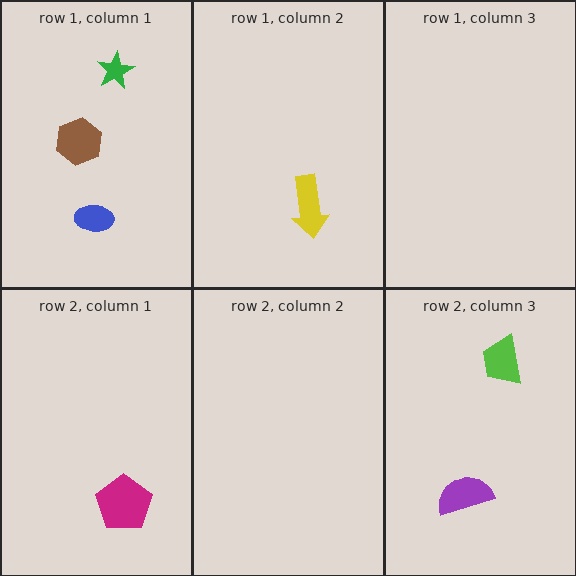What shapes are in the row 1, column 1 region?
The blue ellipse, the green star, the brown hexagon.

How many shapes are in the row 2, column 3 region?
2.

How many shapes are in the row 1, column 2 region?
1.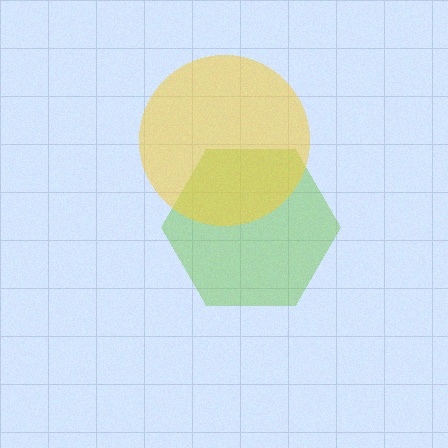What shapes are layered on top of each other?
The layered shapes are: a lime hexagon, a yellow circle.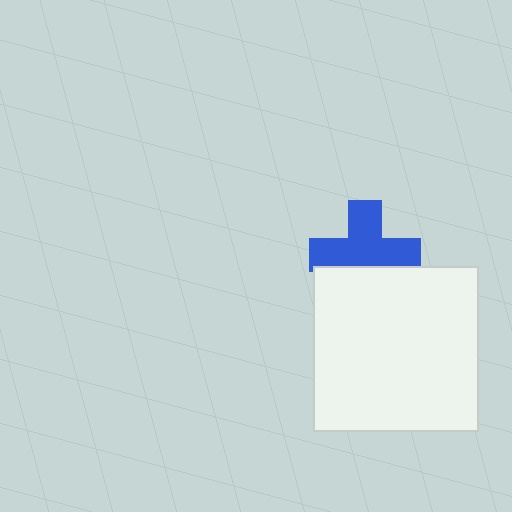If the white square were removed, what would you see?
You would see the complete blue cross.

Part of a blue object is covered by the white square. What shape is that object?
It is a cross.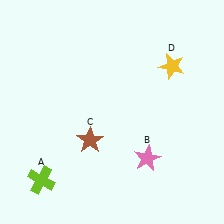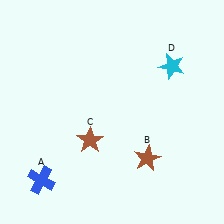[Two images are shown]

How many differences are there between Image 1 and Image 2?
There are 3 differences between the two images.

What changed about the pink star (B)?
In Image 1, B is pink. In Image 2, it changed to brown.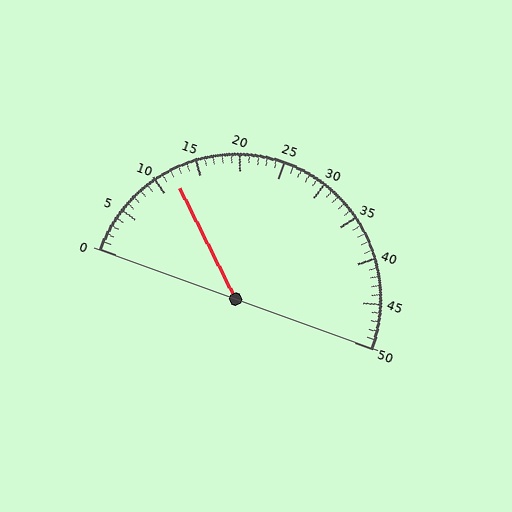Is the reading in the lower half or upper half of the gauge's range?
The reading is in the lower half of the range (0 to 50).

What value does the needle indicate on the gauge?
The needle indicates approximately 12.